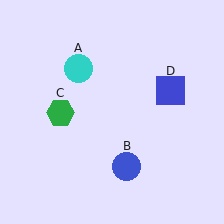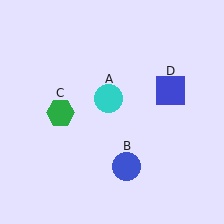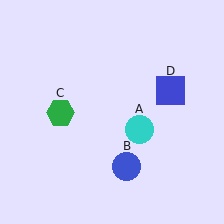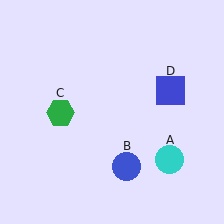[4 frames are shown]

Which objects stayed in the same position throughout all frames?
Blue circle (object B) and green hexagon (object C) and blue square (object D) remained stationary.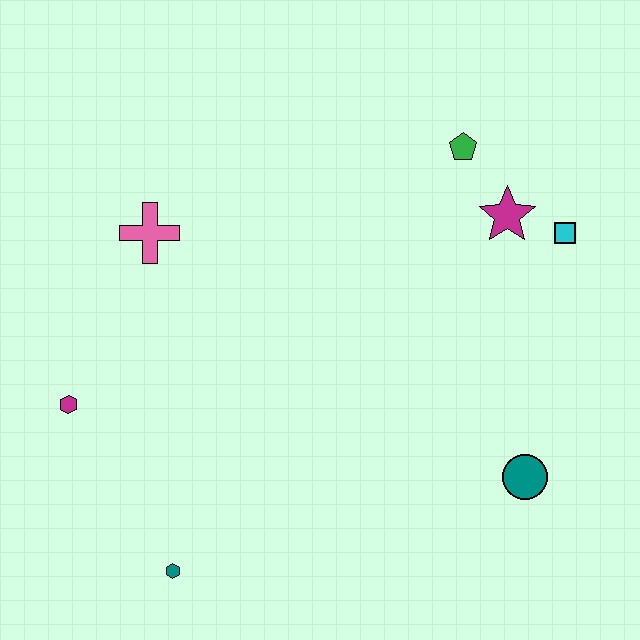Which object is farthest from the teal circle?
The magenta hexagon is farthest from the teal circle.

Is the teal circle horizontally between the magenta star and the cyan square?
Yes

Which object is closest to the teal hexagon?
The magenta hexagon is closest to the teal hexagon.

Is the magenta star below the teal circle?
No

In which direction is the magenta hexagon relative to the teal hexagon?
The magenta hexagon is above the teal hexagon.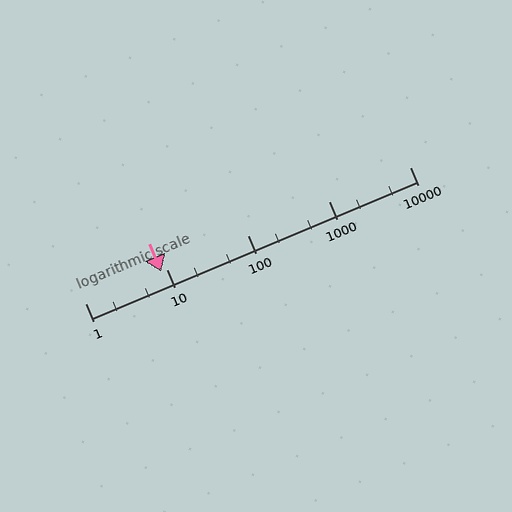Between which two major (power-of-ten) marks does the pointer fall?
The pointer is between 1 and 10.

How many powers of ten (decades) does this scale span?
The scale spans 4 decades, from 1 to 10000.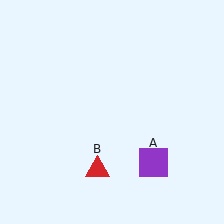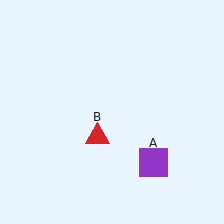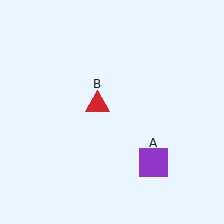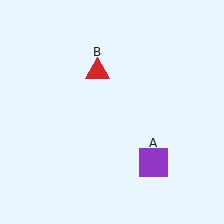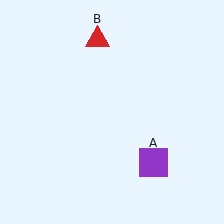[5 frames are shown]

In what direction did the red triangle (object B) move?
The red triangle (object B) moved up.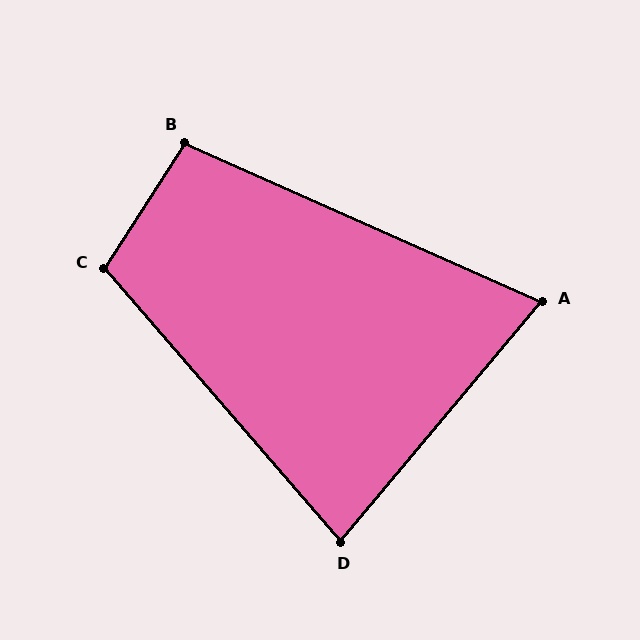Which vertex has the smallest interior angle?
A, at approximately 74 degrees.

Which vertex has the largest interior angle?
C, at approximately 106 degrees.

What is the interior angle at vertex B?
Approximately 99 degrees (obtuse).